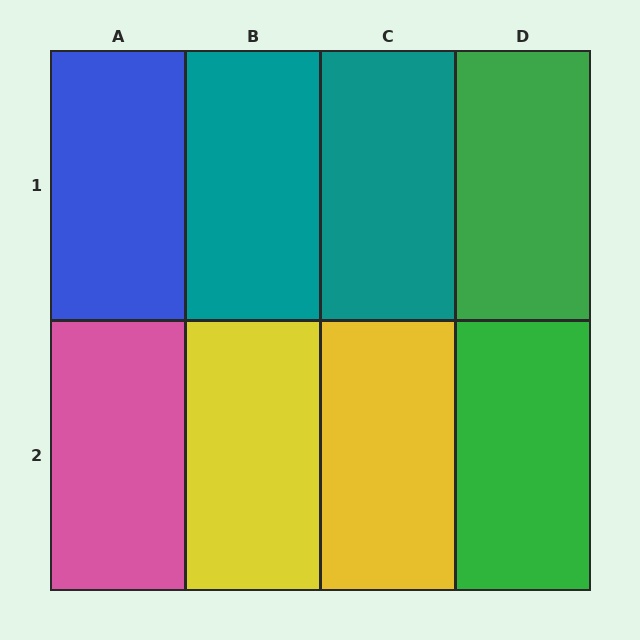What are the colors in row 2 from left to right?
Pink, yellow, yellow, green.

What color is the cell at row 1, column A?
Blue.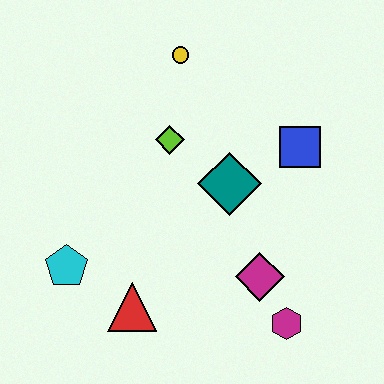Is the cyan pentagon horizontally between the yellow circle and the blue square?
No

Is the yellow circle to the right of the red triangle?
Yes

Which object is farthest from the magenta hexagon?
The yellow circle is farthest from the magenta hexagon.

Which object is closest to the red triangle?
The cyan pentagon is closest to the red triangle.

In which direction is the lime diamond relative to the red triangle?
The lime diamond is above the red triangle.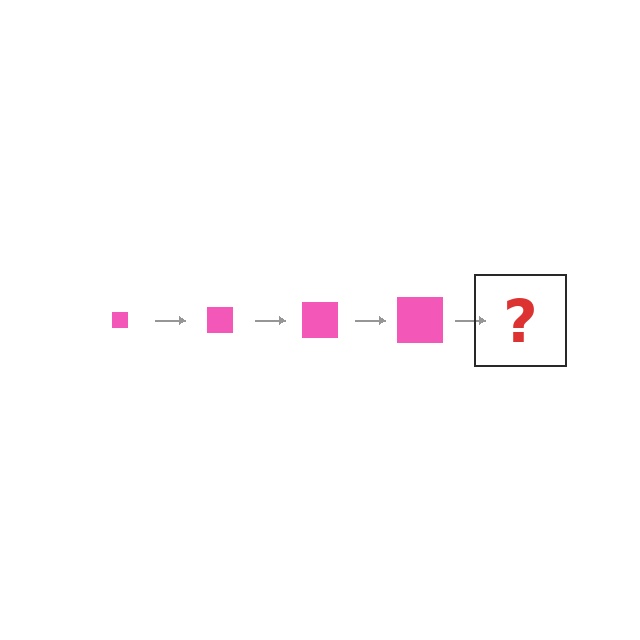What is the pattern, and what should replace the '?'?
The pattern is that the square gets progressively larger each step. The '?' should be a pink square, larger than the previous one.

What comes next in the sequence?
The next element should be a pink square, larger than the previous one.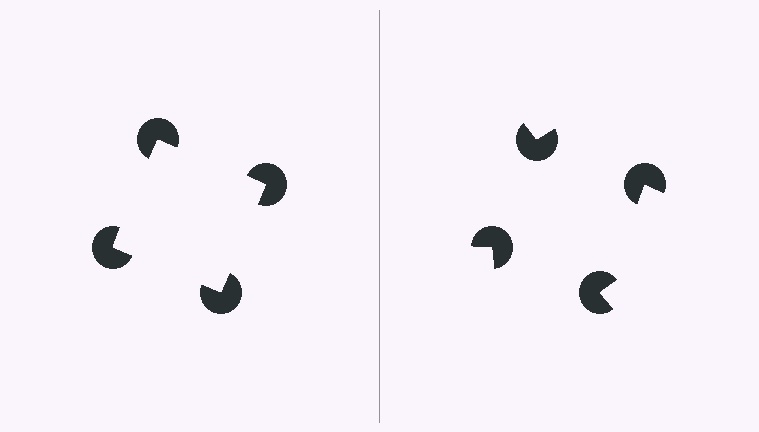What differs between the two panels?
The pac-man discs are positioned identically on both sides; only the wedge orientations differ. On the left they align to a square; on the right they are misaligned.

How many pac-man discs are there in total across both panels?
8 — 4 on each side.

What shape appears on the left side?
An illusory square.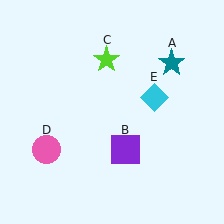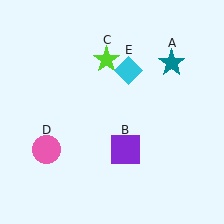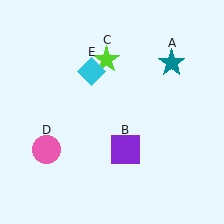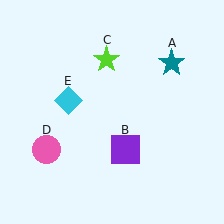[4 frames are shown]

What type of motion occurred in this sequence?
The cyan diamond (object E) rotated counterclockwise around the center of the scene.